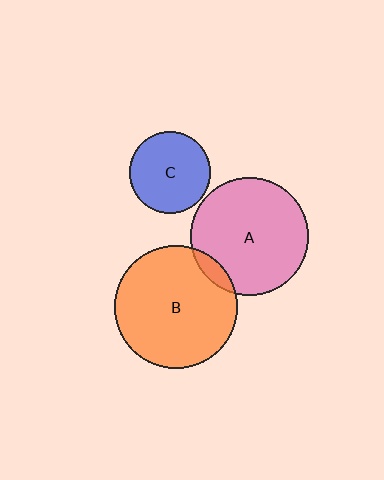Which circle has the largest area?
Circle B (orange).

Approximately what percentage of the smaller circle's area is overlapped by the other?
Approximately 10%.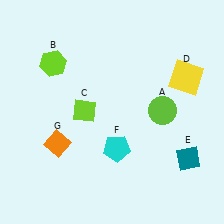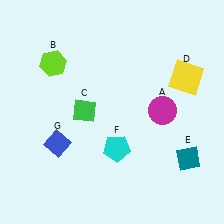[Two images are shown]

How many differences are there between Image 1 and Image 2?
There are 3 differences between the two images.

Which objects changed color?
A changed from lime to magenta. C changed from lime to green. G changed from orange to blue.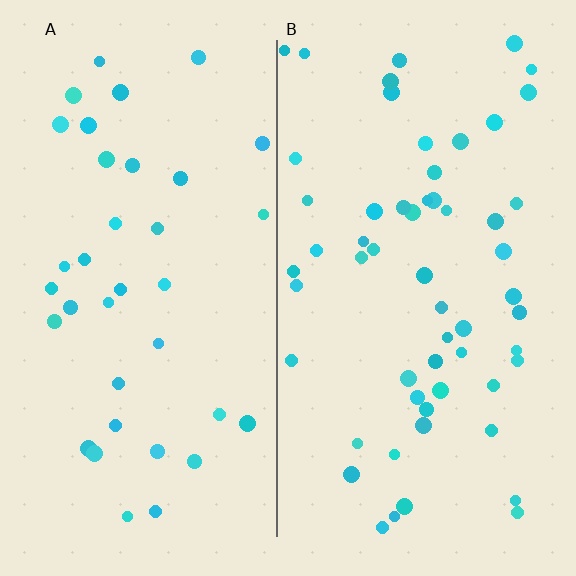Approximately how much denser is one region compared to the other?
Approximately 1.6× — region B over region A.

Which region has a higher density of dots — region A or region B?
B (the right).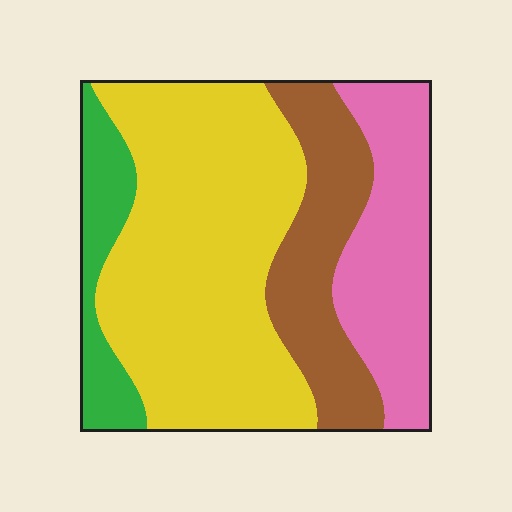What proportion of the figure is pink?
Pink takes up between a sixth and a third of the figure.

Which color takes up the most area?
Yellow, at roughly 50%.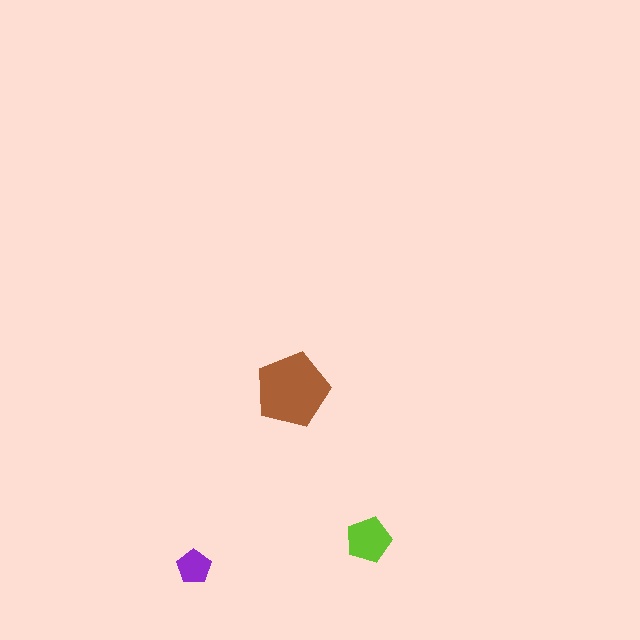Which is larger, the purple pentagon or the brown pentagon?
The brown one.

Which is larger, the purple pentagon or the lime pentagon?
The lime one.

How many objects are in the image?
There are 3 objects in the image.